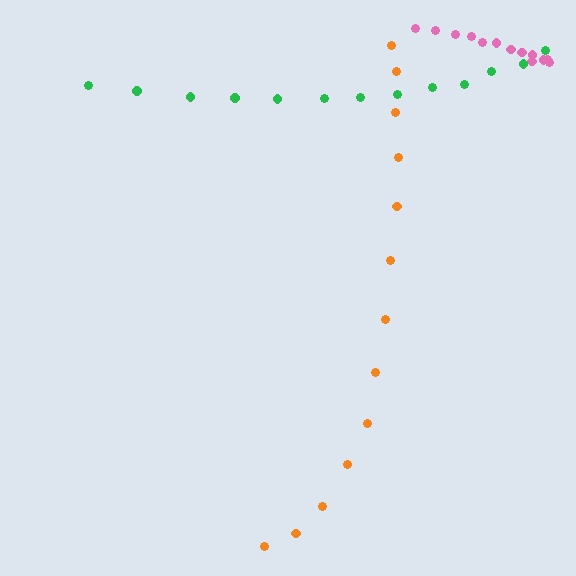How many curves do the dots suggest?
There are 3 distinct paths.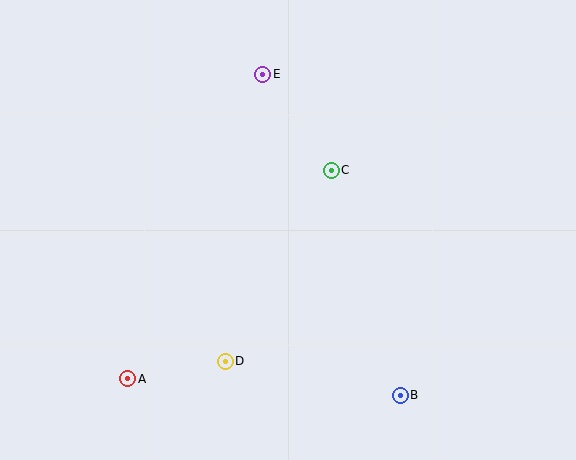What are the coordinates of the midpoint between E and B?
The midpoint between E and B is at (332, 235).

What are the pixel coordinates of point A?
Point A is at (128, 379).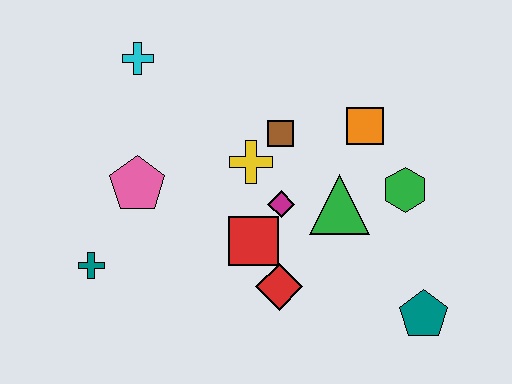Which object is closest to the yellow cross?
The brown square is closest to the yellow cross.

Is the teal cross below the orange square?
Yes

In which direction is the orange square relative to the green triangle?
The orange square is above the green triangle.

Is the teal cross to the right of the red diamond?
No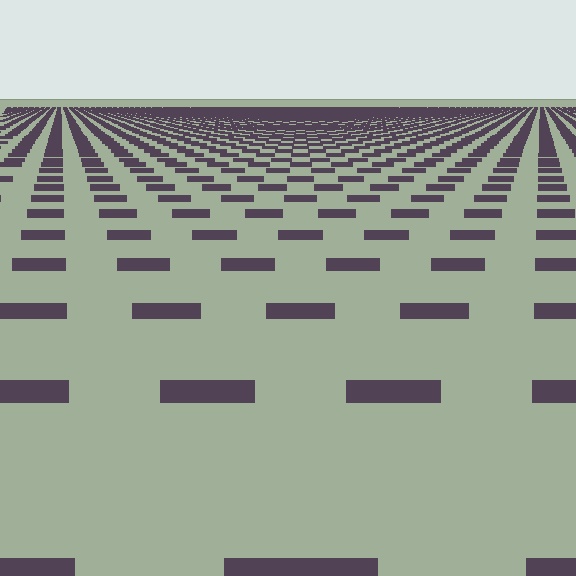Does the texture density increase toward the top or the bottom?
Density increases toward the top.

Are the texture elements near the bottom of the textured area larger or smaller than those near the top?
Larger. Near the bottom, elements are closer to the viewer and appear at a bigger on-screen size.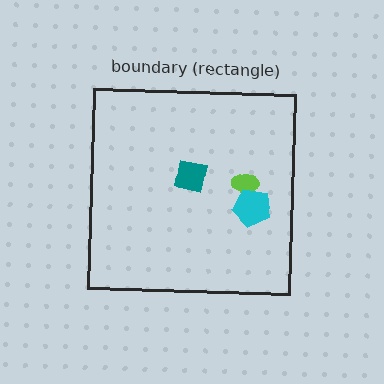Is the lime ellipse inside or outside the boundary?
Inside.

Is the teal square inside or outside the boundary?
Inside.